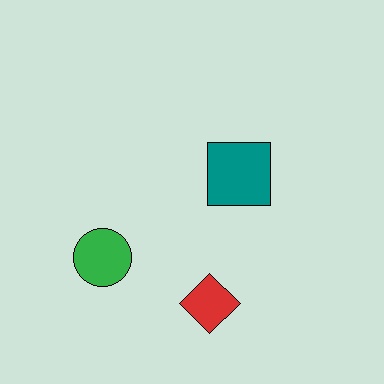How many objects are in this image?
There are 3 objects.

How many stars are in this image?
There are no stars.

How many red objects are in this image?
There is 1 red object.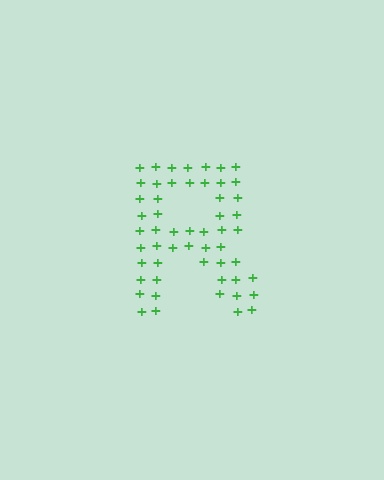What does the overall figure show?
The overall figure shows the letter R.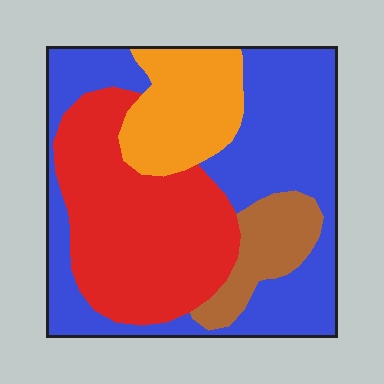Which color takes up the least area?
Brown, at roughly 10%.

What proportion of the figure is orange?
Orange covers about 15% of the figure.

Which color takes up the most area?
Blue, at roughly 40%.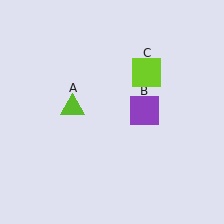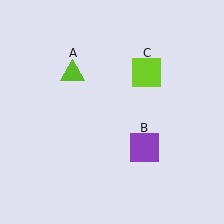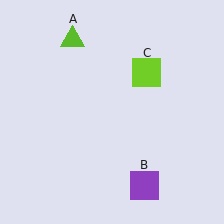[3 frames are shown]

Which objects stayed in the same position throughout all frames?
Lime square (object C) remained stationary.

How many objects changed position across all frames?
2 objects changed position: lime triangle (object A), purple square (object B).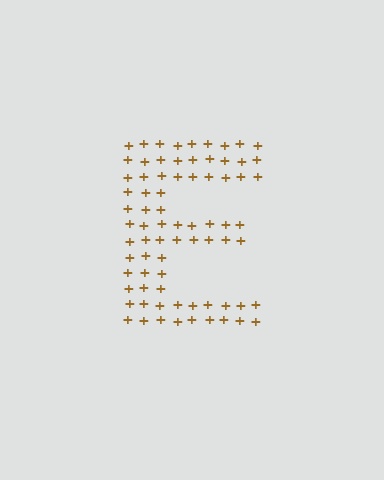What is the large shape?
The large shape is the letter E.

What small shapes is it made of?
It is made of small plus signs.